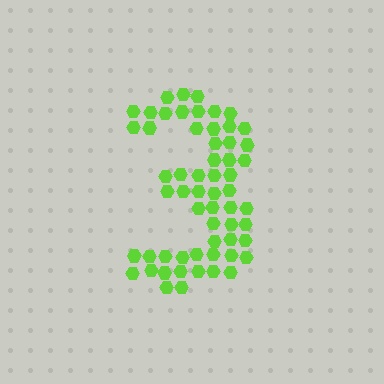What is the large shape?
The large shape is the digit 3.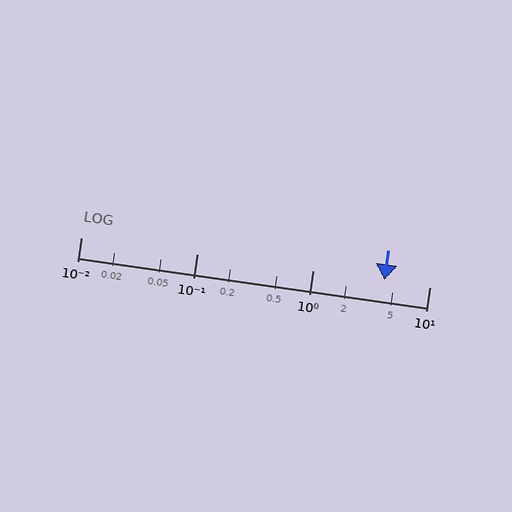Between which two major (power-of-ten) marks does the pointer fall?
The pointer is between 1 and 10.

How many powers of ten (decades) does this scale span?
The scale spans 3 decades, from 0.01 to 10.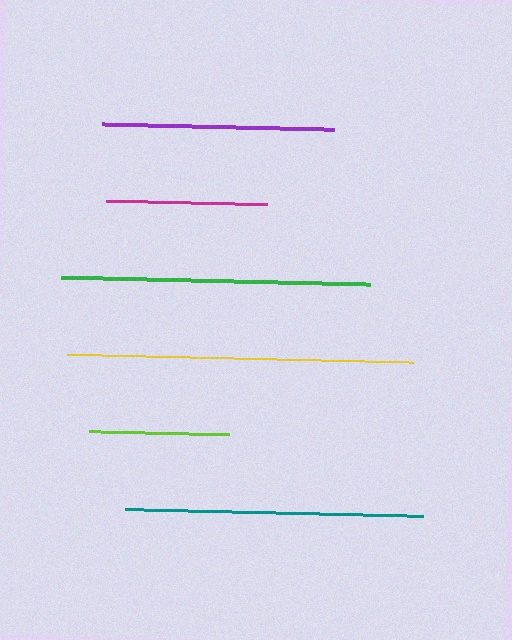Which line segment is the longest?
The yellow line is the longest at approximately 345 pixels.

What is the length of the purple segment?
The purple segment is approximately 231 pixels long.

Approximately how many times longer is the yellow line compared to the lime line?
The yellow line is approximately 2.5 times the length of the lime line.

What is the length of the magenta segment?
The magenta segment is approximately 160 pixels long.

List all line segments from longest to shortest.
From longest to shortest: yellow, green, teal, purple, magenta, lime.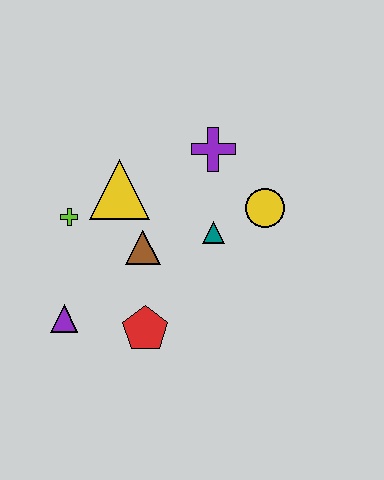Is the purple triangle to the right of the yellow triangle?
No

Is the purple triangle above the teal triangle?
No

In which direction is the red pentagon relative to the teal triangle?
The red pentagon is below the teal triangle.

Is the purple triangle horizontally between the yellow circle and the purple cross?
No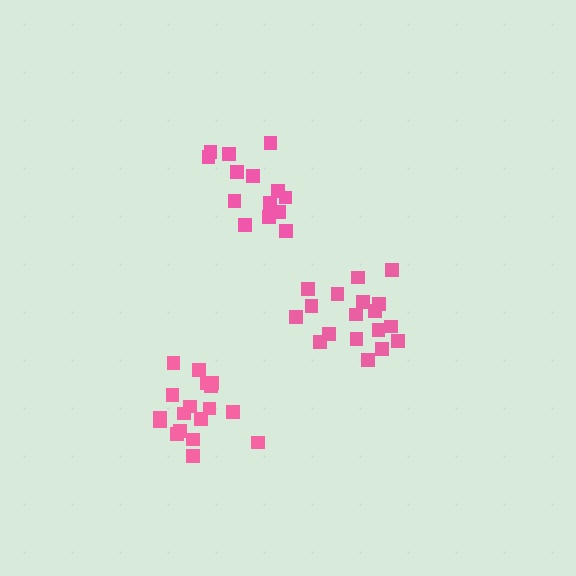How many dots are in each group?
Group 1: 14 dots, Group 2: 18 dots, Group 3: 18 dots (50 total).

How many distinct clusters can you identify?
There are 3 distinct clusters.